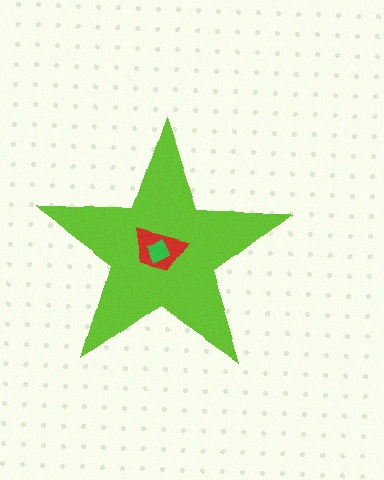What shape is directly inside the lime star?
The red trapezoid.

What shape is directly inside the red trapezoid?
The green diamond.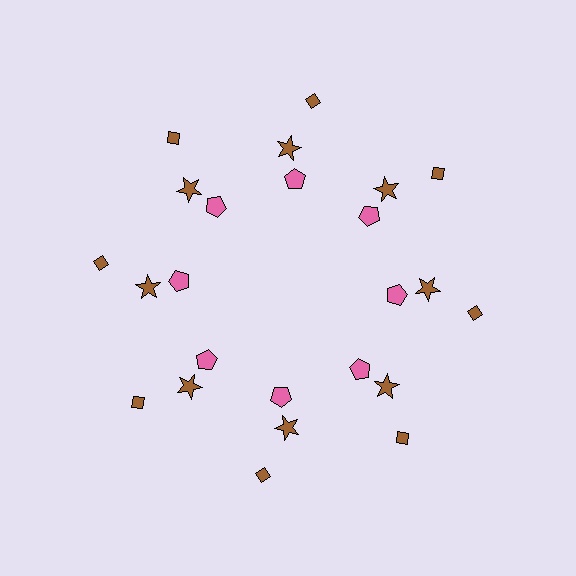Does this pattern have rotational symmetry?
Yes, this pattern has 8-fold rotational symmetry. It looks the same after rotating 45 degrees around the center.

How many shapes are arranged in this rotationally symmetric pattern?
There are 24 shapes, arranged in 8 groups of 3.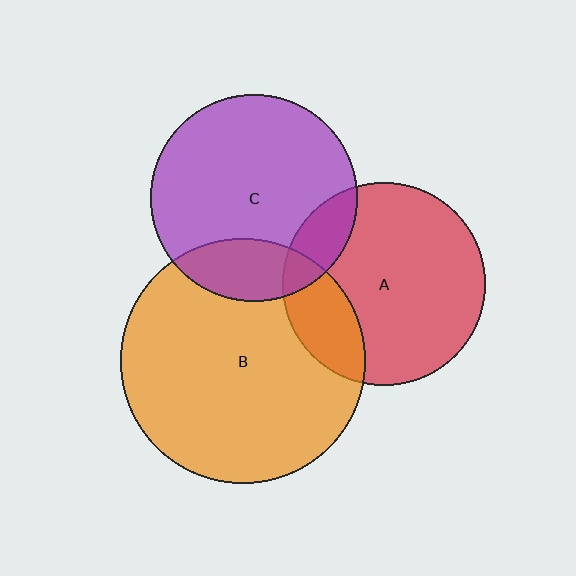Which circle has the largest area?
Circle B (orange).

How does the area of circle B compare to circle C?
Approximately 1.4 times.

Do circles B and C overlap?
Yes.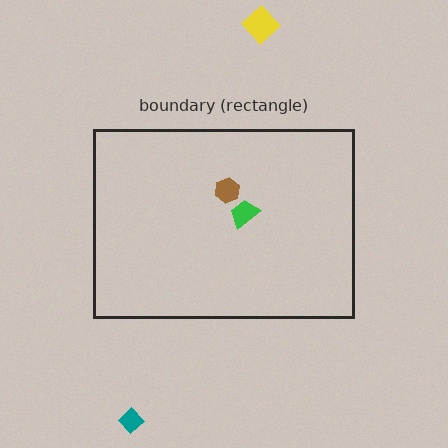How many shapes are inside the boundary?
2 inside, 2 outside.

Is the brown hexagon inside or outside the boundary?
Inside.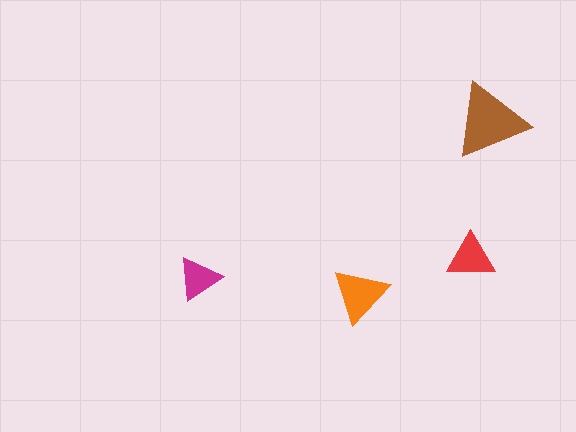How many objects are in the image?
There are 4 objects in the image.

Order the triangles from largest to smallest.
the brown one, the orange one, the red one, the magenta one.